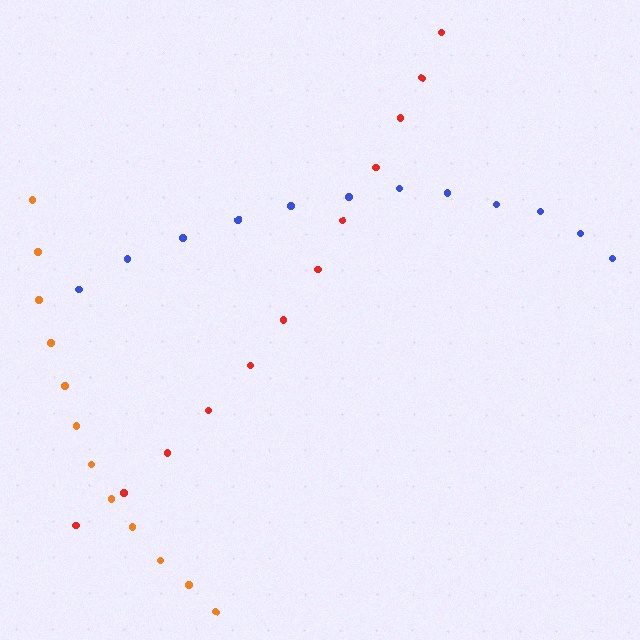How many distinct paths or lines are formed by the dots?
There are 3 distinct paths.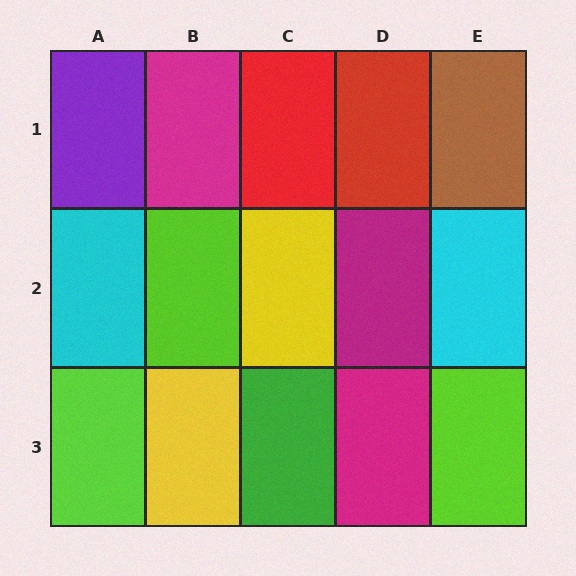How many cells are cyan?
2 cells are cyan.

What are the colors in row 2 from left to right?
Cyan, lime, yellow, magenta, cyan.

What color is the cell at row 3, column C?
Green.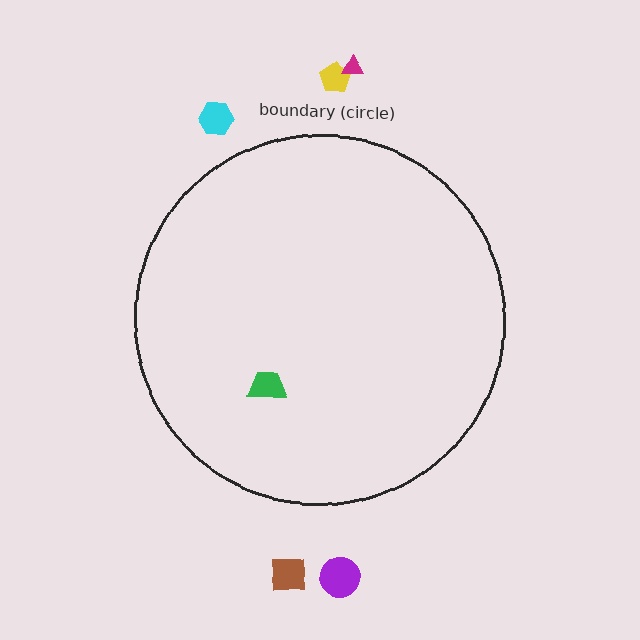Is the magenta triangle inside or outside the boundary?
Outside.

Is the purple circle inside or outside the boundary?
Outside.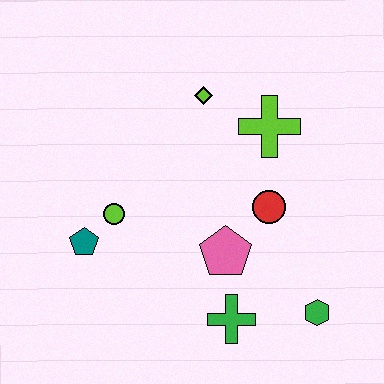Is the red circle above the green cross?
Yes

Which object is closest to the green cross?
The pink pentagon is closest to the green cross.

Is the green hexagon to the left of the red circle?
No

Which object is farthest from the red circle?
The teal pentagon is farthest from the red circle.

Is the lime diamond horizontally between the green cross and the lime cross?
No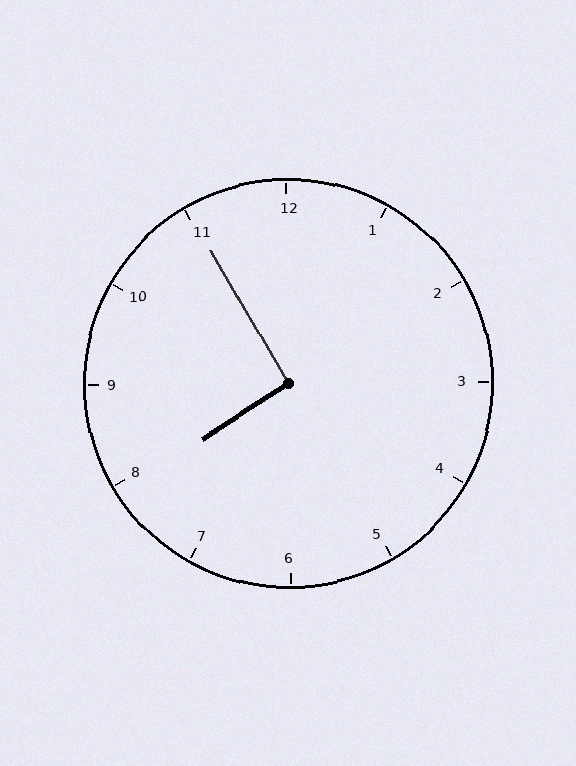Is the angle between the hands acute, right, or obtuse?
It is right.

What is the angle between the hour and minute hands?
Approximately 92 degrees.